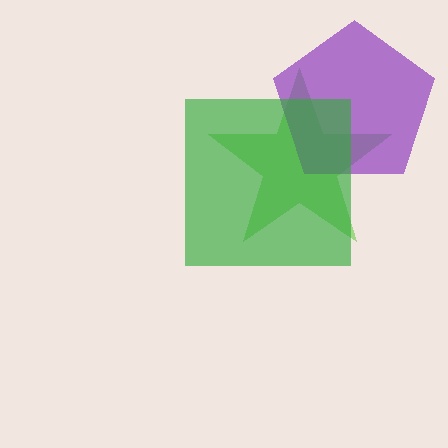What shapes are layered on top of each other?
The layered shapes are: a lime star, a purple pentagon, a green square.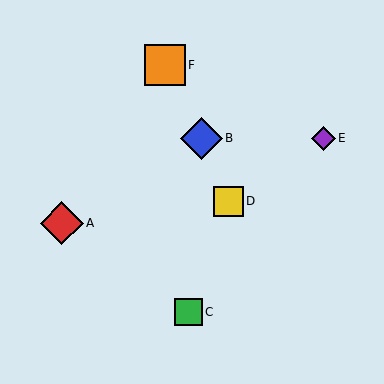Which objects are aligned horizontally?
Objects B, E are aligned horizontally.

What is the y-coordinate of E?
Object E is at y≈138.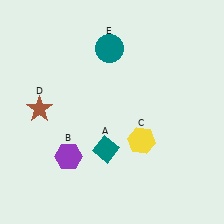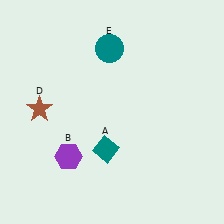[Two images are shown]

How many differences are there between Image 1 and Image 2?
There is 1 difference between the two images.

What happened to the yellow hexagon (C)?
The yellow hexagon (C) was removed in Image 2. It was in the bottom-right area of Image 1.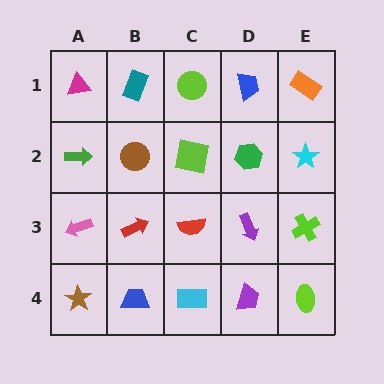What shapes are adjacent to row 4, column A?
A pink arrow (row 3, column A), a blue trapezoid (row 4, column B).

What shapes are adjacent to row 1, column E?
A cyan star (row 2, column E), a blue trapezoid (row 1, column D).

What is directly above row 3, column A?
A green arrow.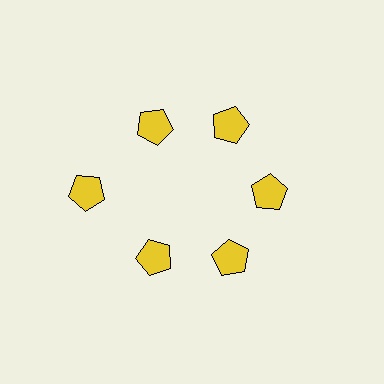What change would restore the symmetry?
The symmetry would be restored by moving it inward, back onto the ring so that all 6 pentagons sit at equal angles and equal distance from the center.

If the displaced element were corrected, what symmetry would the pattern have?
It would have 6-fold rotational symmetry — the pattern would map onto itself every 60 degrees.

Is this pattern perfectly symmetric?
No. The 6 yellow pentagons are arranged in a ring, but one element near the 9 o'clock position is pushed outward from the center, breaking the 6-fold rotational symmetry.